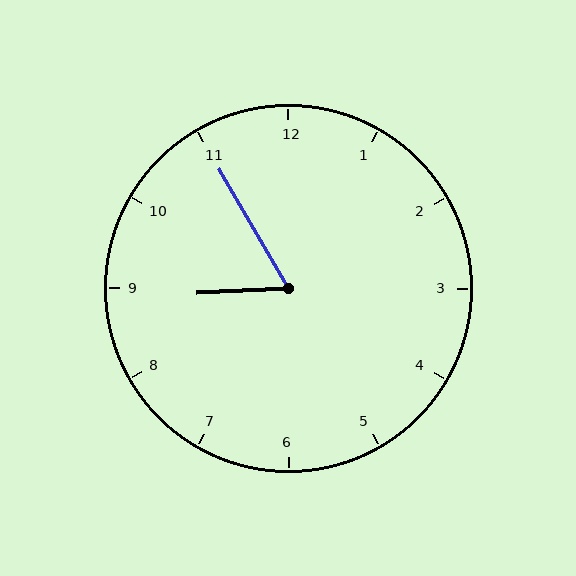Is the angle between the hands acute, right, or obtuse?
It is acute.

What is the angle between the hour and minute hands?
Approximately 62 degrees.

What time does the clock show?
8:55.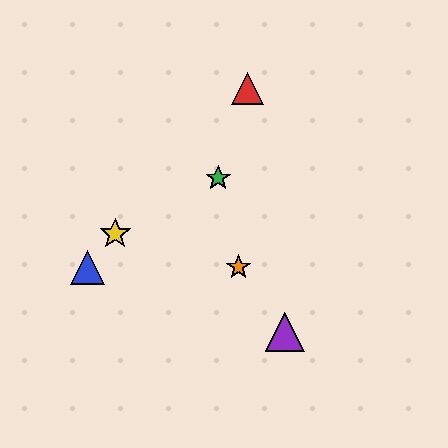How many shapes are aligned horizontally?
2 shapes (the blue triangle, the orange star) are aligned horizontally.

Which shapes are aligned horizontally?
The blue triangle, the orange star are aligned horizontally.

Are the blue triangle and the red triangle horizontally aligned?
No, the blue triangle is at y≈267 and the red triangle is at y≈88.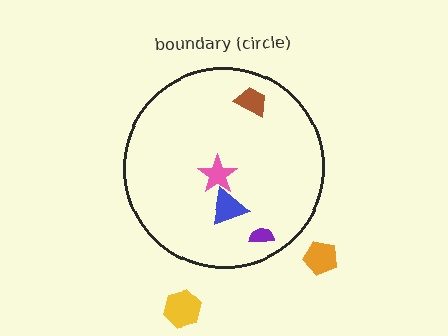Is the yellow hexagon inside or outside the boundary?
Outside.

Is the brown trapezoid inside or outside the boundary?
Inside.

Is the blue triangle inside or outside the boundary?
Inside.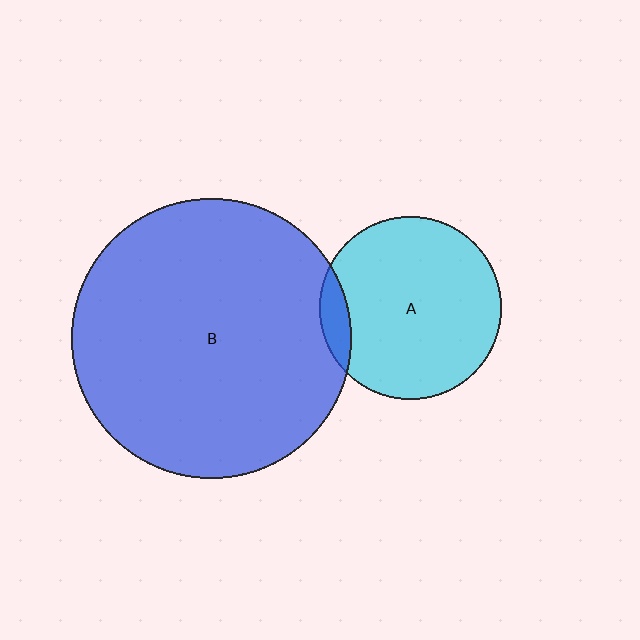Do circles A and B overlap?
Yes.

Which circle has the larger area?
Circle B (blue).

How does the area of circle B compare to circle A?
Approximately 2.4 times.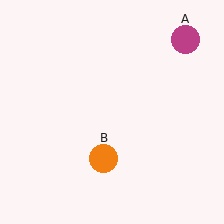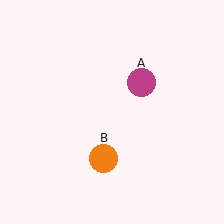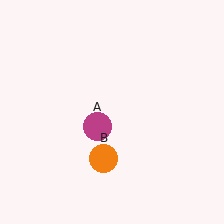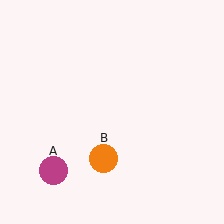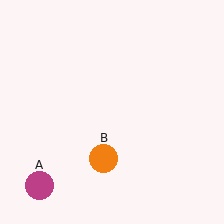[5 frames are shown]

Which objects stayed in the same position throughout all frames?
Orange circle (object B) remained stationary.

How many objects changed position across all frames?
1 object changed position: magenta circle (object A).